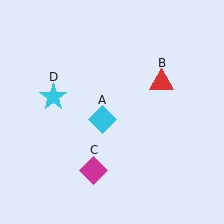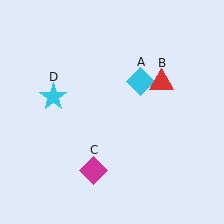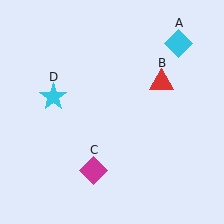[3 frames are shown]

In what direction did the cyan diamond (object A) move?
The cyan diamond (object A) moved up and to the right.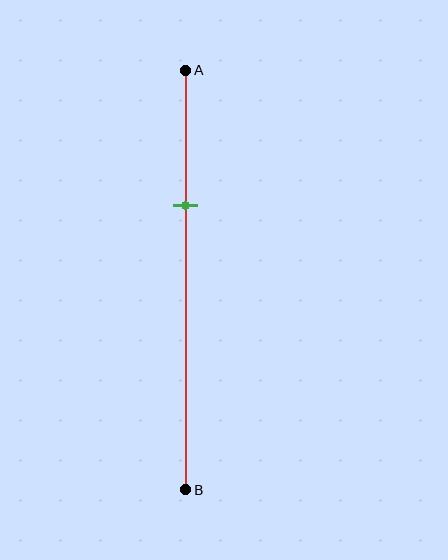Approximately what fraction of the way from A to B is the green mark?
The green mark is approximately 30% of the way from A to B.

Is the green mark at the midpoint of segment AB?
No, the mark is at about 30% from A, not at the 50% midpoint.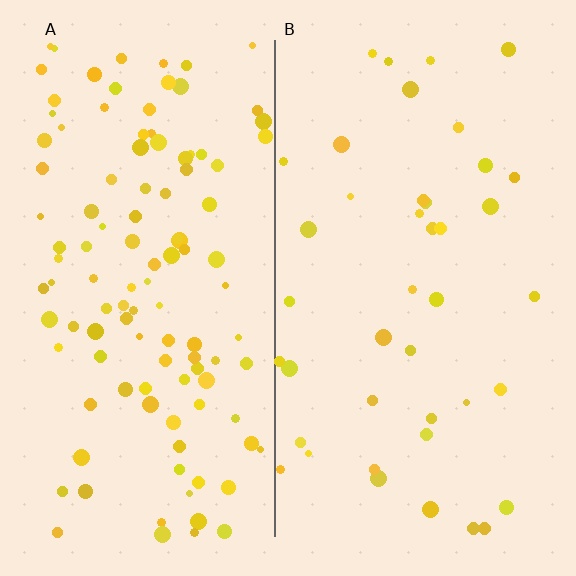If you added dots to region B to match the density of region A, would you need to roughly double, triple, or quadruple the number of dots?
Approximately triple.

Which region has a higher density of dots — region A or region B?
A (the left).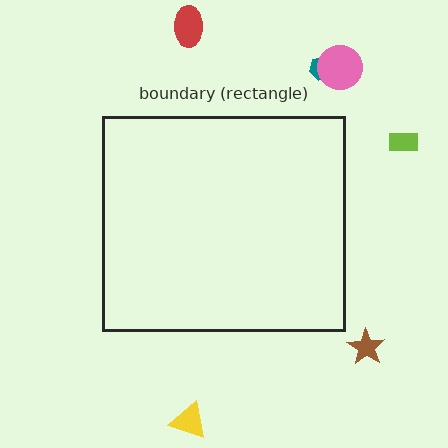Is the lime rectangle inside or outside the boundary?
Outside.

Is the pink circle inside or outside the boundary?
Outside.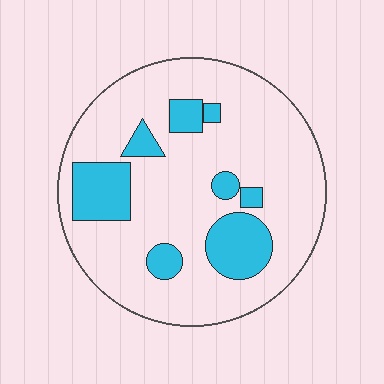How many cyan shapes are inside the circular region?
8.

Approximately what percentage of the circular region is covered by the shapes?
Approximately 20%.